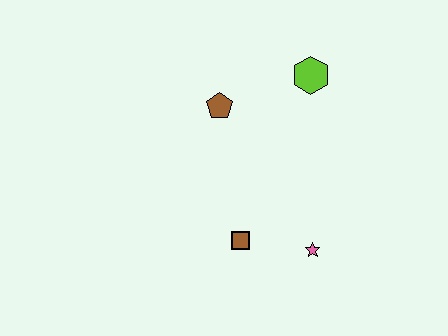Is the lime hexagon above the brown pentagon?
Yes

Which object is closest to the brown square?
The pink star is closest to the brown square.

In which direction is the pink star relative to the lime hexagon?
The pink star is below the lime hexagon.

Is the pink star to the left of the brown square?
No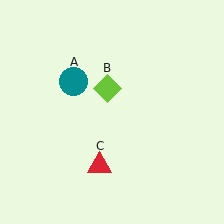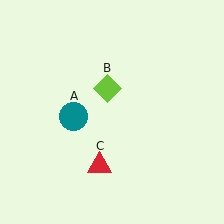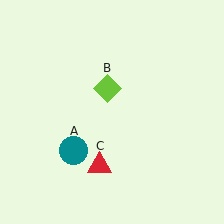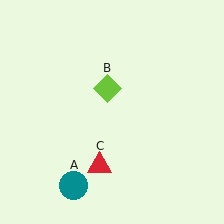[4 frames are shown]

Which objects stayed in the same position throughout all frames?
Lime diamond (object B) and red triangle (object C) remained stationary.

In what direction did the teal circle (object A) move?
The teal circle (object A) moved down.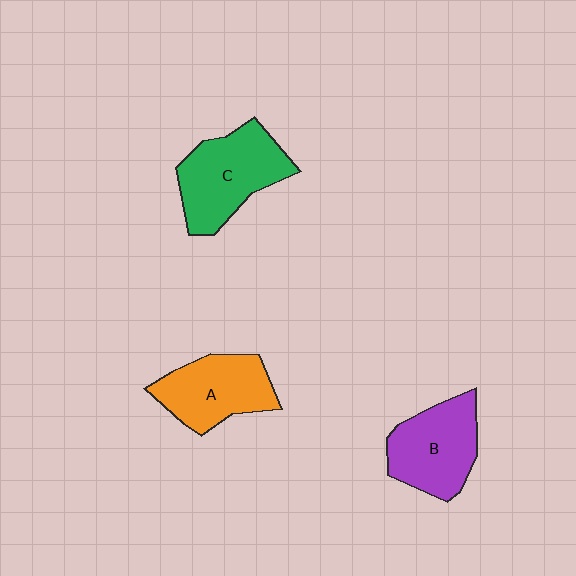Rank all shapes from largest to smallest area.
From largest to smallest: C (green), B (purple), A (orange).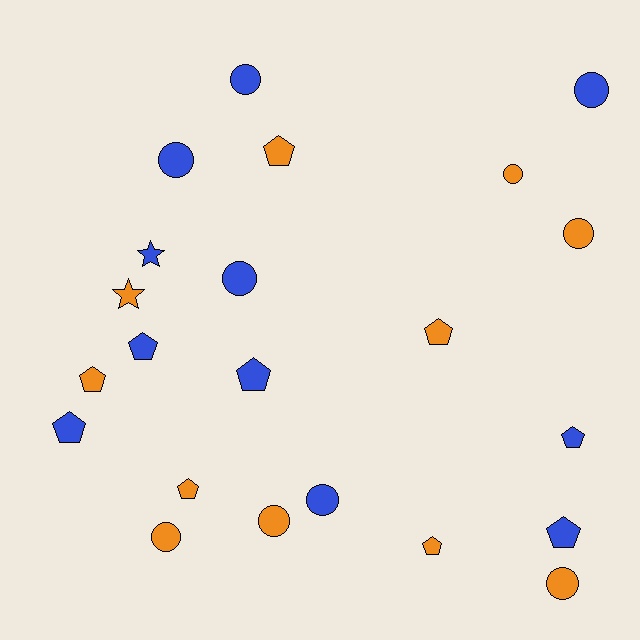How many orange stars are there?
There is 1 orange star.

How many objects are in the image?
There are 22 objects.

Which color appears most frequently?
Orange, with 11 objects.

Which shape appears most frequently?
Circle, with 10 objects.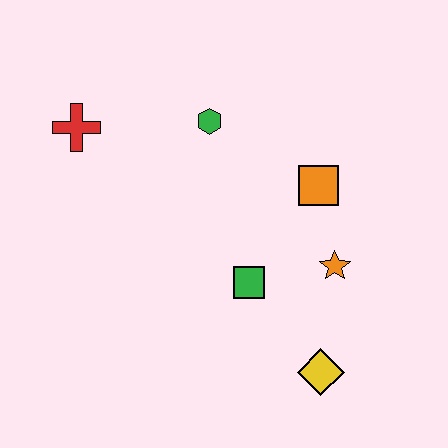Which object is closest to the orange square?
The orange star is closest to the orange square.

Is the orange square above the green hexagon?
No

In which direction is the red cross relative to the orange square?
The red cross is to the left of the orange square.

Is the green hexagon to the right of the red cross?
Yes